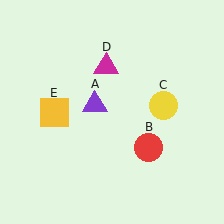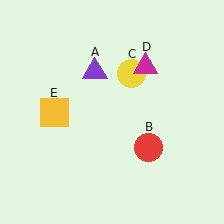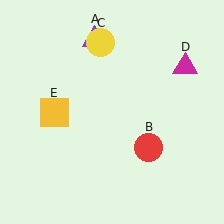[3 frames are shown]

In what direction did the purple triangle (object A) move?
The purple triangle (object A) moved up.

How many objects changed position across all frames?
3 objects changed position: purple triangle (object A), yellow circle (object C), magenta triangle (object D).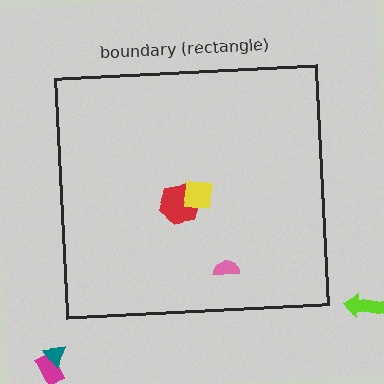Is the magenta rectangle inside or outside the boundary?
Outside.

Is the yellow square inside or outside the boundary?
Inside.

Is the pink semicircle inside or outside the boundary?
Inside.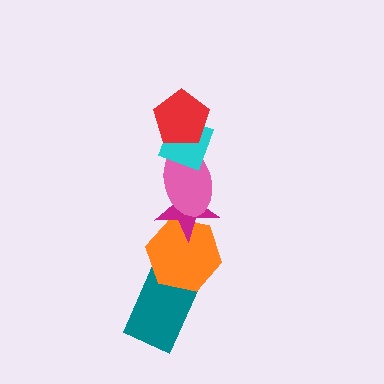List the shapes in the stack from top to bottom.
From top to bottom: the red pentagon, the cyan diamond, the pink ellipse, the magenta star, the orange hexagon, the teal rectangle.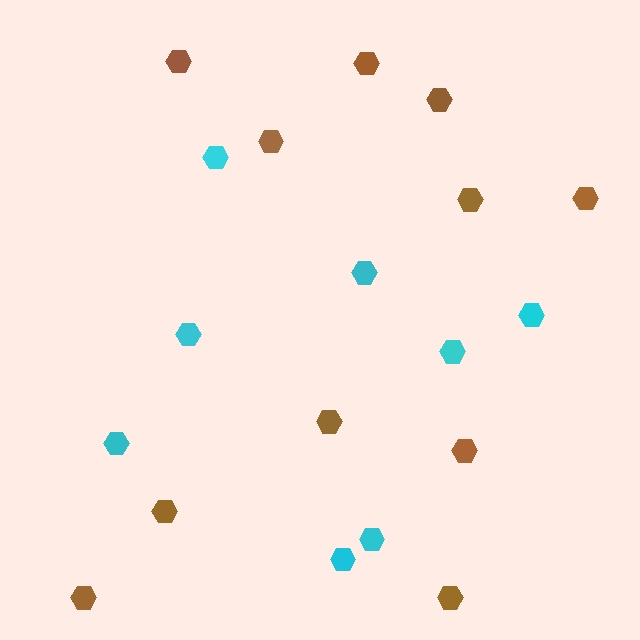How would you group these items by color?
There are 2 groups: one group of brown hexagons (11) and one group of cyan hexagons (8).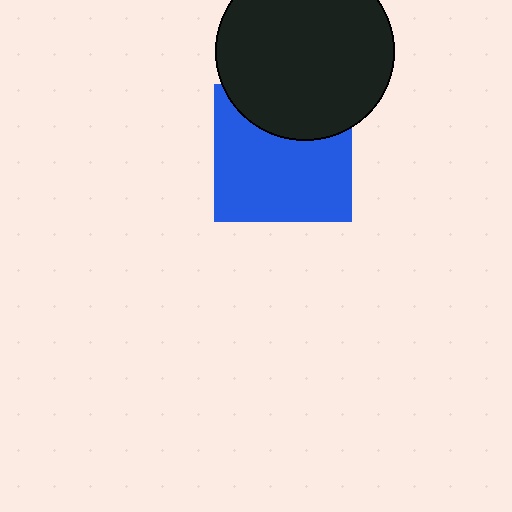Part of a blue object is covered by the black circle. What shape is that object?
It is a square.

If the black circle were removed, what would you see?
You would see the complete blue square.